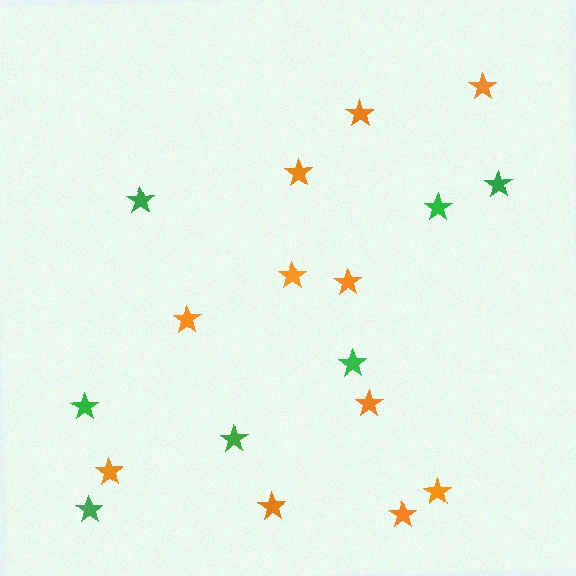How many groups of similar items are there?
There are 2 groups: one group of green stars (7) and one group of orange stars (11).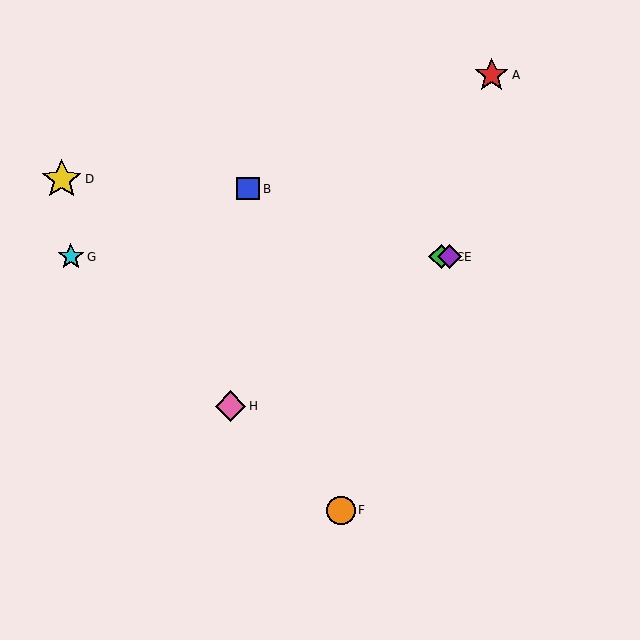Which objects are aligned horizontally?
Objects C, E, G are aligned horizontally.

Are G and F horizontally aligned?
No, G is at y≈257 and F is at y≈510.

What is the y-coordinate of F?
Object F is at y≈510.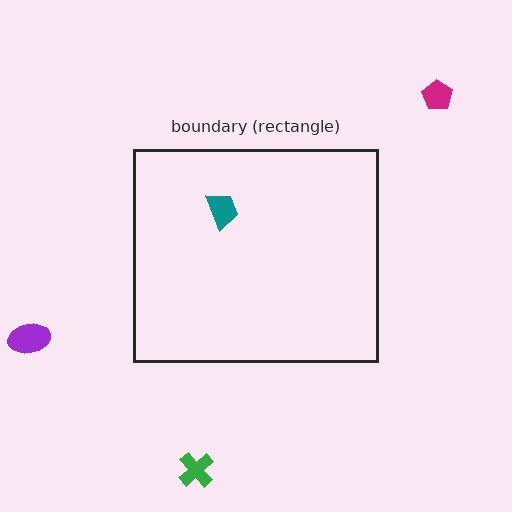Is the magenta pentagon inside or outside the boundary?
Outside.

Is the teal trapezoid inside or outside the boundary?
Inside.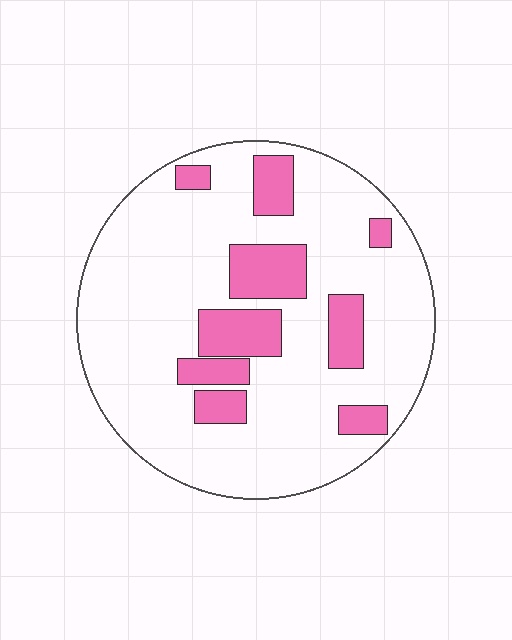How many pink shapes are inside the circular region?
9.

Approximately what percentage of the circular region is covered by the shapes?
Approximately 20%.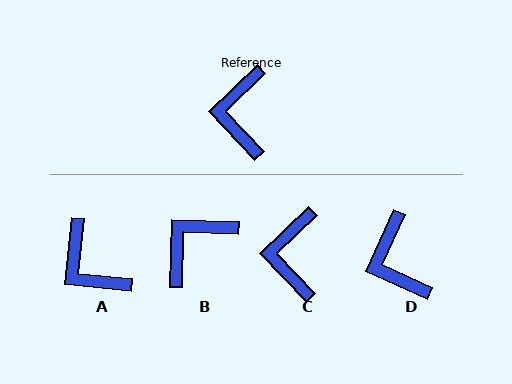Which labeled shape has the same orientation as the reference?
C.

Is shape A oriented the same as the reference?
No, it is off by about 40 degrees.